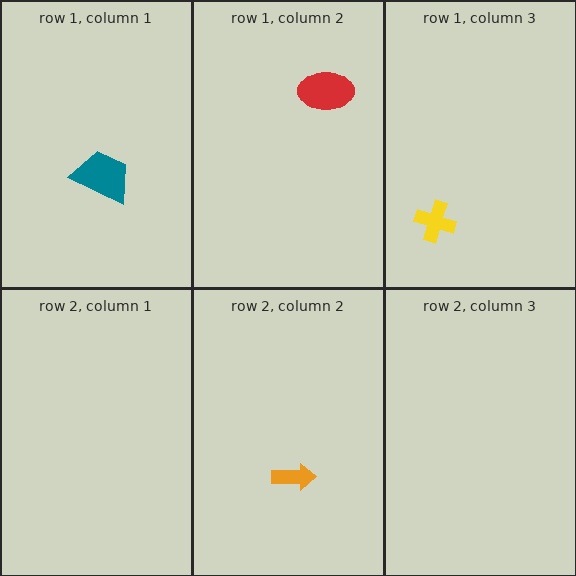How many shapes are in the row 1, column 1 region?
1.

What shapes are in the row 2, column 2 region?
The orange arrow.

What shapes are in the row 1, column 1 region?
The teal trapezoid.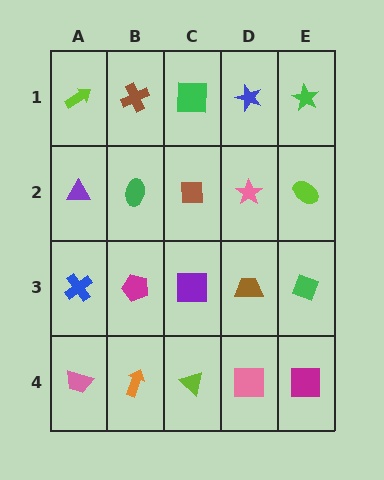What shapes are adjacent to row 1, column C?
A brown square (row 2, column C), a brown cross (row 1, column B), a blue star (row 1, column D).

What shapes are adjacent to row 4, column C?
A purple square (row 3, column C), an orange arrow (row 4, column B), a pink square (row 4, column D).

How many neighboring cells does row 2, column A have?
3.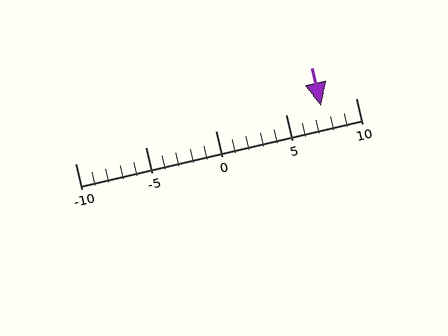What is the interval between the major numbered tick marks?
The major tick marks are spaced 5 units apart.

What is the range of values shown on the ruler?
The ruler shows values from -10 to 10.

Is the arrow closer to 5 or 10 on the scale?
The arrow is closer to 10.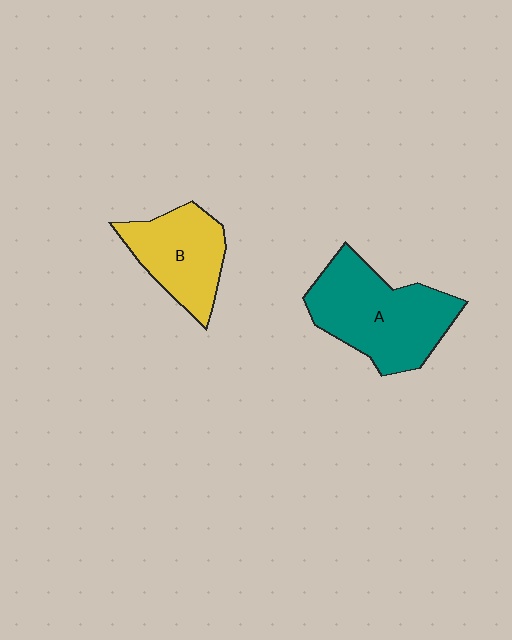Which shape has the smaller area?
Shape B (yellow).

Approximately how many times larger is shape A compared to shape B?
Approximately 1.5 times.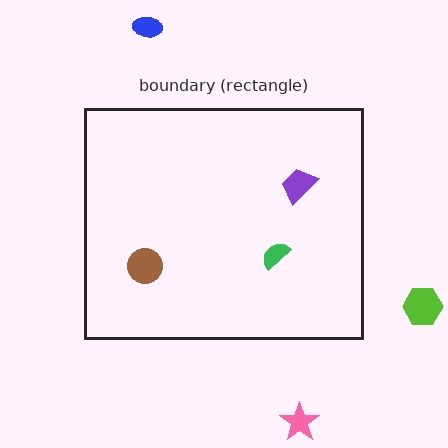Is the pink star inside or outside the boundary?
Outside.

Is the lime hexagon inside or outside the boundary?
Outside.